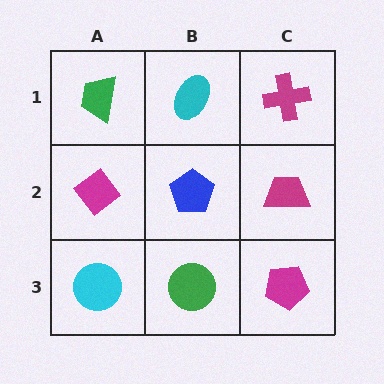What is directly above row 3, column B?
A blue pentagon.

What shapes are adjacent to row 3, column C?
A magenta trapezoid (row 2, column C), a green circle (row 3, column B).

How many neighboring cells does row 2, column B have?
4.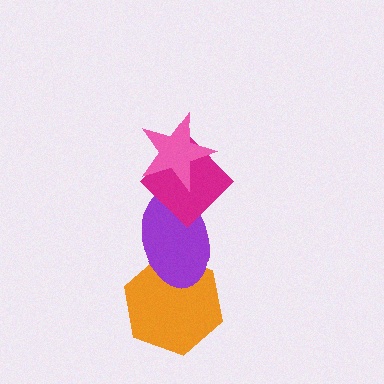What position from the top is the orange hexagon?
The orange hexagon is 4th from the top.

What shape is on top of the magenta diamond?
The pink star is on top of the magenta diamond.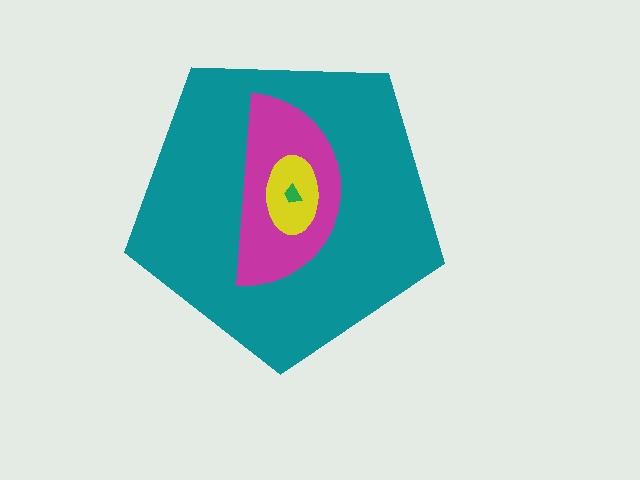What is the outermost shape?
The teal pentagon.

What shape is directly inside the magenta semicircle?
The yellow ellipse.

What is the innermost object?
The green trapezoid.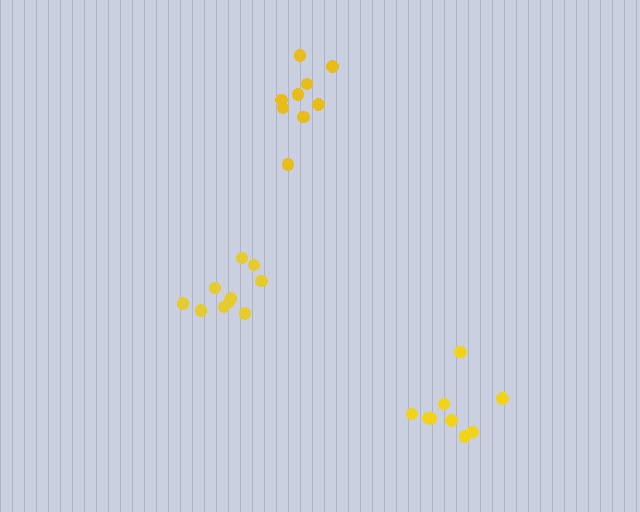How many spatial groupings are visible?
There are 3 spatial groupings.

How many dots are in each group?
Group 1: 9 dots, Group 2: 10 dots, Group 3: 9 dots (28 total).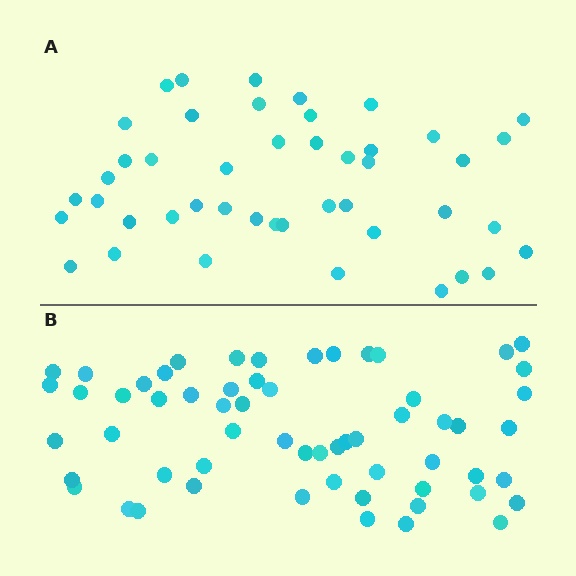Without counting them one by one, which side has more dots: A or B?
Region B (the bottom region) has more dots.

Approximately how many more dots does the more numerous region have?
Region B has approximately 15 more dots than region A.